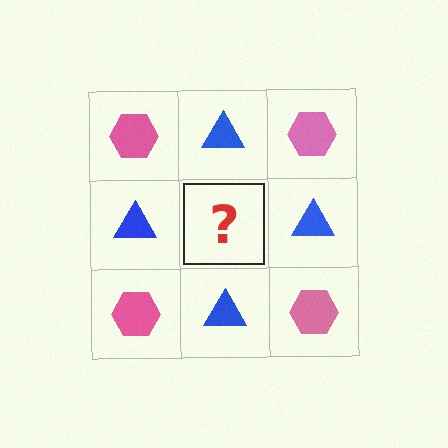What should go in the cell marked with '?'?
The missing cell should contain a pink hexagon.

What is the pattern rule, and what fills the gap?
The rule is that it alternates pink hexagon and blue triangle in a checkerboard pattern. The gap should be filled with a pink hexagon.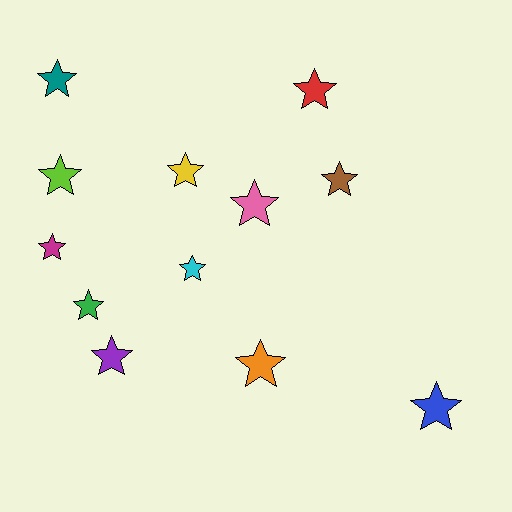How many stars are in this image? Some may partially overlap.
There are 12 stars.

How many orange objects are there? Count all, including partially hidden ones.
There is 1 orange object.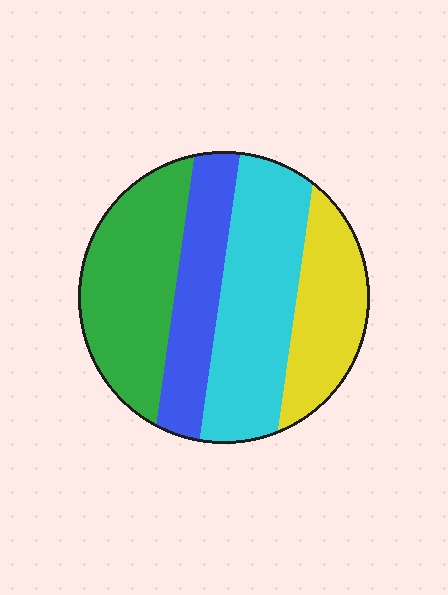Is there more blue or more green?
Green.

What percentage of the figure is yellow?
Yellow takes up less than a quarter of the figure.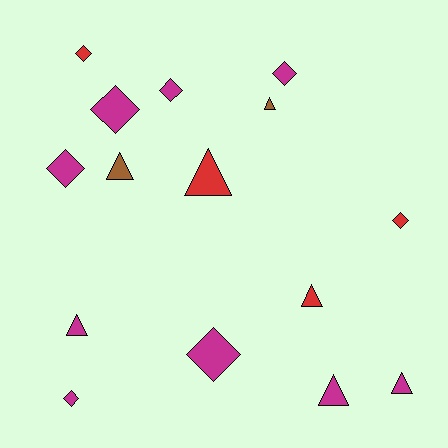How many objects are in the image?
There are 15 objects.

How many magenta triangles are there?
There are 3 magenta triangles.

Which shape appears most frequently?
Diamond, with 8 objects.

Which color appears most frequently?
Magenta, with 9 objects.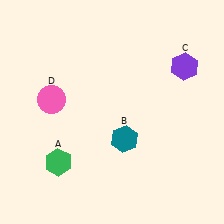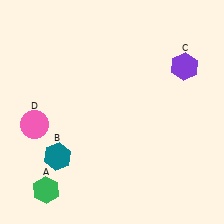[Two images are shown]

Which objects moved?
The objects that moved are: the green hexagon (A), the teal hexagon (B), the pink circle (D).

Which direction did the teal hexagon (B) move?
The teal hexagon (B) moved left.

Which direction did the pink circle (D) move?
The pink circle (D) moved down.